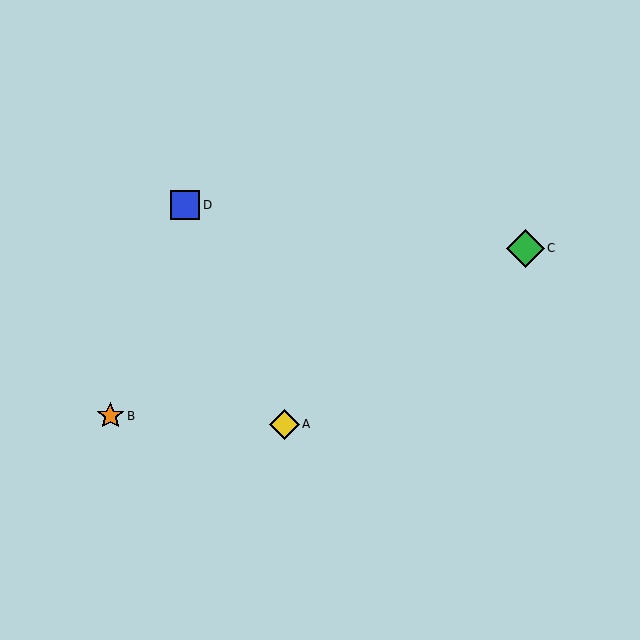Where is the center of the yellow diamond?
The center of the yellow diamond is at (284, 424).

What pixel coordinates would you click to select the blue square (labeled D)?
Click at (185, 205) to select the blue square D.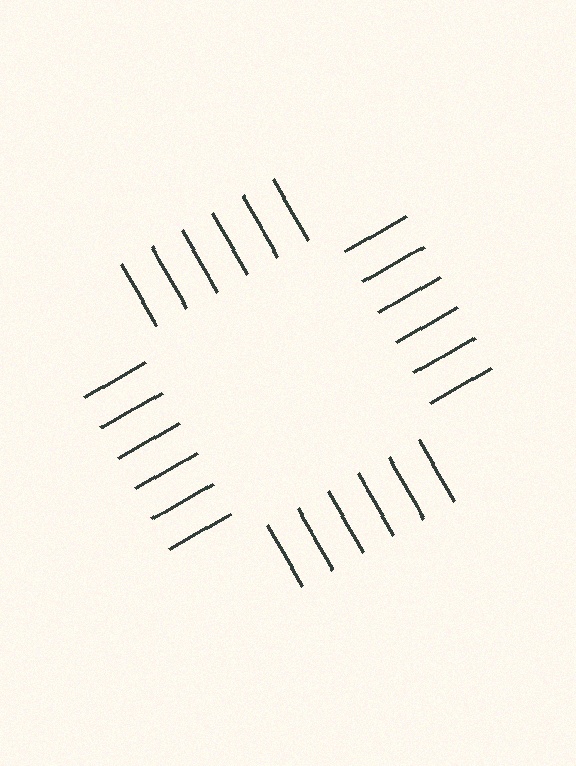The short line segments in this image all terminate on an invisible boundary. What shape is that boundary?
An illusory square — the line segments terminate on its edges but no continuous stroke is drawn.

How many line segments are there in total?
24 — 6 along each of the 4 edges.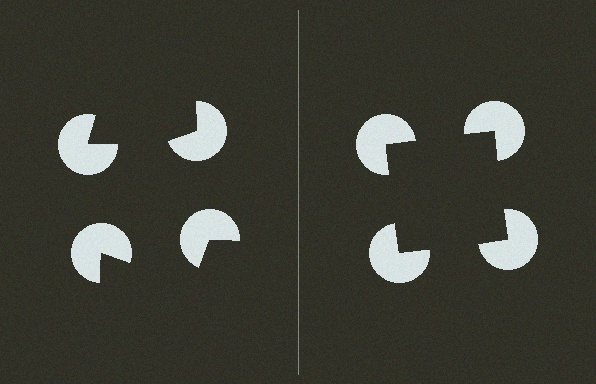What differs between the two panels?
The pac-man discs are positioned identically on both sides; only the wedge orientations differ. On the right they align to a square; on the left they are misaligned.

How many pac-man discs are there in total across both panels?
8 — 4 on each side.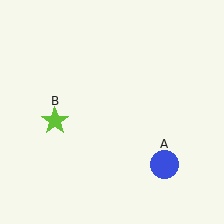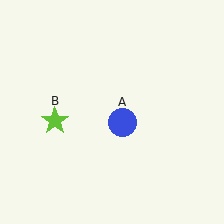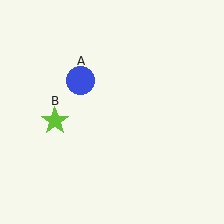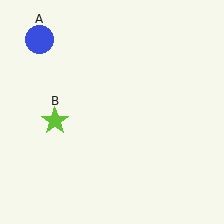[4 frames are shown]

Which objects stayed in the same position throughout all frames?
Lime star (object B) remained stationary.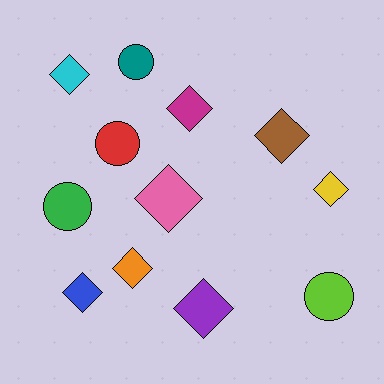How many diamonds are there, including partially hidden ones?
There are 8 diamonds.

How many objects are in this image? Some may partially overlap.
There are 12 objects.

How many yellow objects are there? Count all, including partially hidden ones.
There is 1 yellow object.